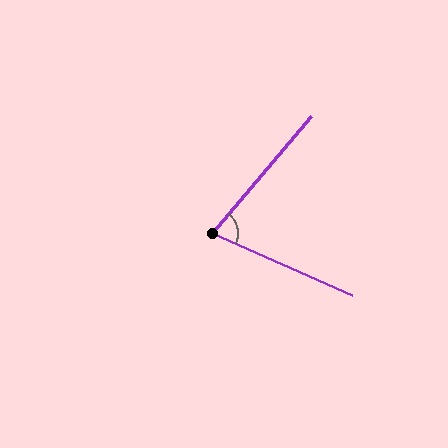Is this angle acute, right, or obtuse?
It is acute.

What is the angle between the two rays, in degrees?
Approximately 74 degrees.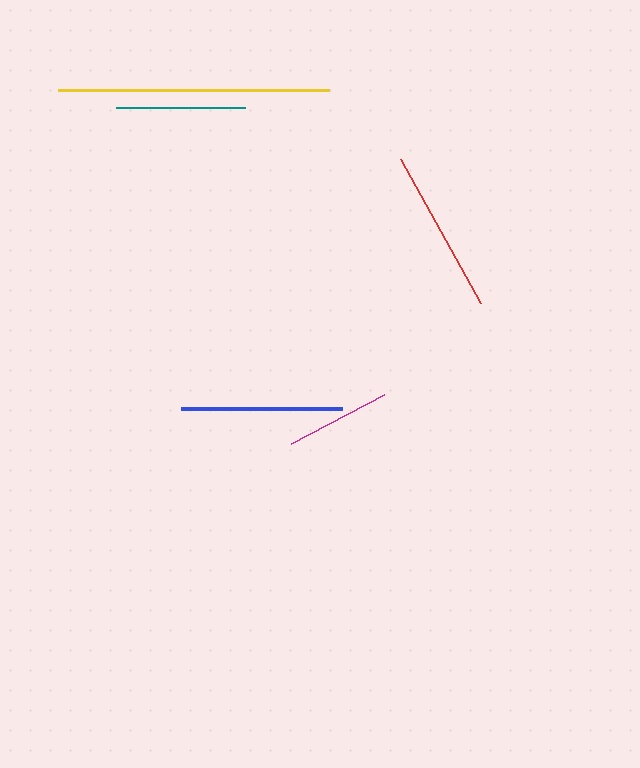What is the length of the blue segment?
The blue segment is approximately 161 pixels long.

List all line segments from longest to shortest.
From longest to shortest: yellow, red, blue, teal, magenta.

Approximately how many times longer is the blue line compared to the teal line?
The blue line is approximately 1.3 times the length of the teal line.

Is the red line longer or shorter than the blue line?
The red line is longer than the blue line.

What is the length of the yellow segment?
The yellow segment is approximately 271 pixels long.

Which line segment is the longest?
The yellow line is the longest at approximately 271 pixels.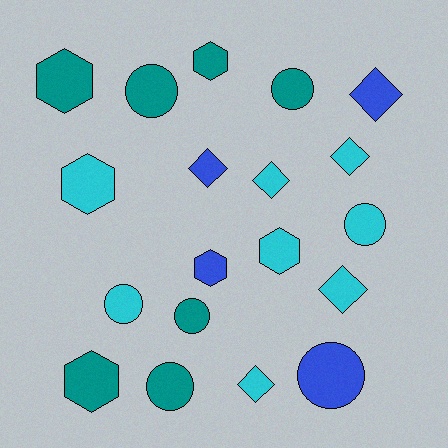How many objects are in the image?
There are 19 objects.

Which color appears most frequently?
Cyan, with 8 objects.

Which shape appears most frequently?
Circle, with 7 objects.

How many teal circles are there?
There are 4 teal circles.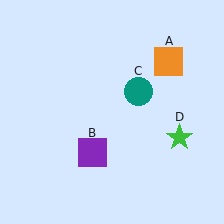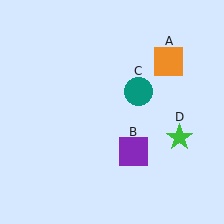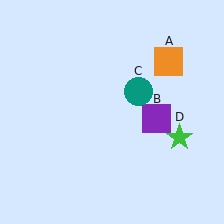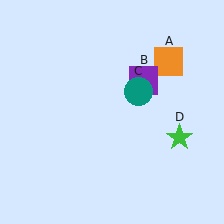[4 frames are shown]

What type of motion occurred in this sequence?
The purple square (object B) rotated counterclockwise around the center of the scene.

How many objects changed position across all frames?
1 object changed position: purple square (object B).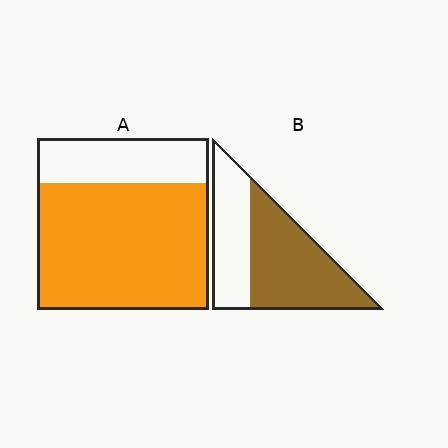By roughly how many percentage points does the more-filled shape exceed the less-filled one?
By roughly 15 percentage points (A over B).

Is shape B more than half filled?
Yes.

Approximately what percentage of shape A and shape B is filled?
A is approximately 75% and B is approximately 60%.